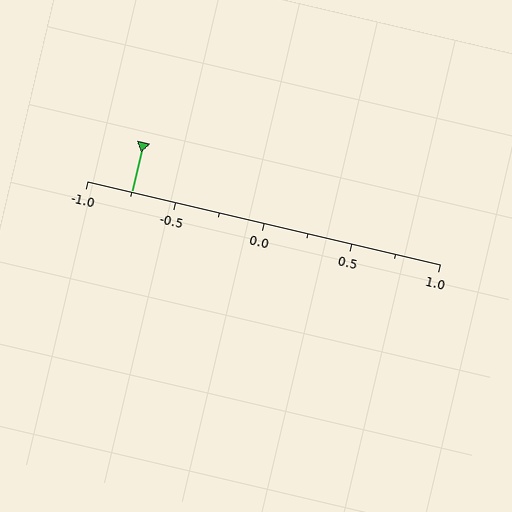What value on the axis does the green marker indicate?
The marker indicates approximately -0.75.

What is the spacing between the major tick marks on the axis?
The major ticks are spaced 0.5 apart.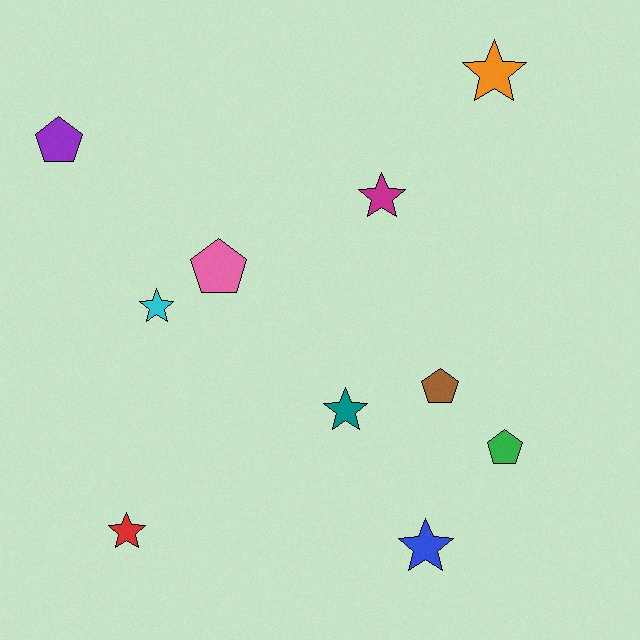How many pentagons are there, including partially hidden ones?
There are 4 pentagons.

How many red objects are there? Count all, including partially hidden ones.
There is 1 red object.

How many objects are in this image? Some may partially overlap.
There are 10 objects.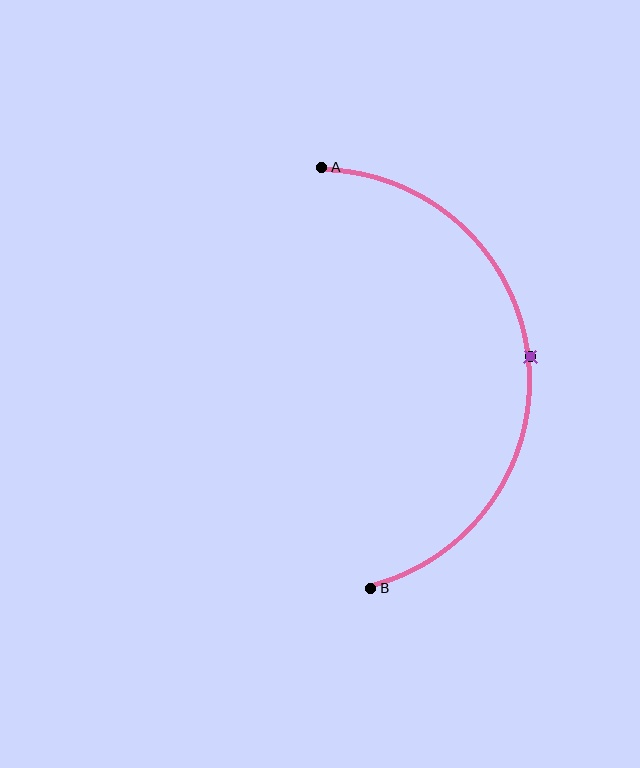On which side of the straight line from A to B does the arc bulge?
The arc bulges to the right of the straight line connecting A and B.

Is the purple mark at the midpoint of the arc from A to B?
Yes. The purple mark lies on the arc at equal arc-length from both A and B — it is the arc midpoint.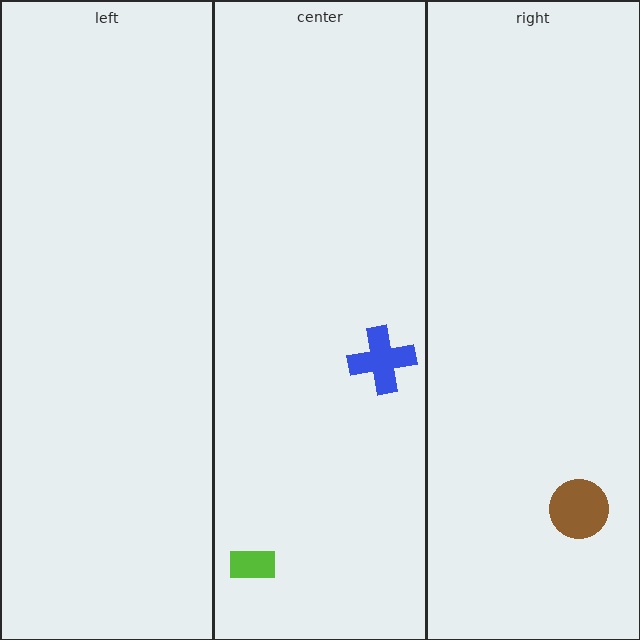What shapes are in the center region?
The lime rectangle, the blue cross.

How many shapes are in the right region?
1.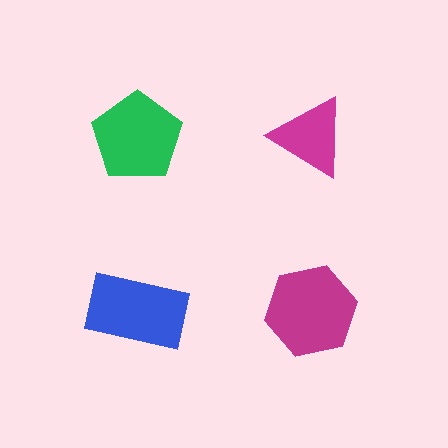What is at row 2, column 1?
A blue rectangle.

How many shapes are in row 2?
2 shapes.